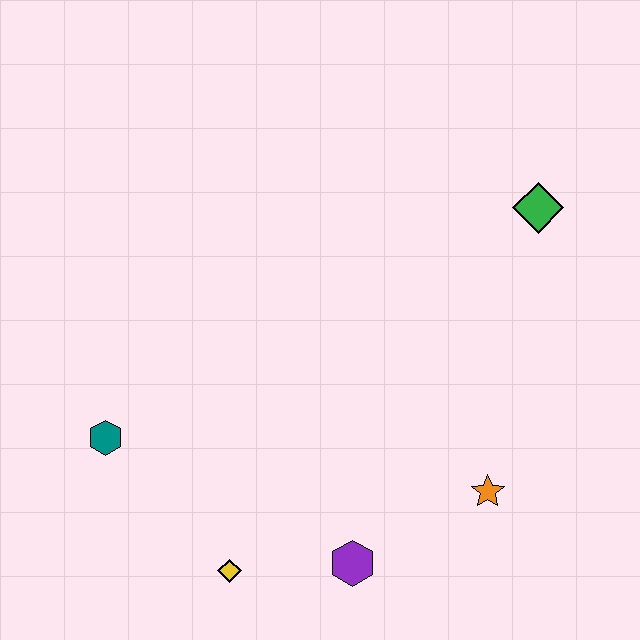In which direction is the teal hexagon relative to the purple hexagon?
The teal hexagon is to the left of the purple hexagon.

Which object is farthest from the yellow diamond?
The green diamond is farthest from the yellow diamond.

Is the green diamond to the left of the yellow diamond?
No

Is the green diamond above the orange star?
Yes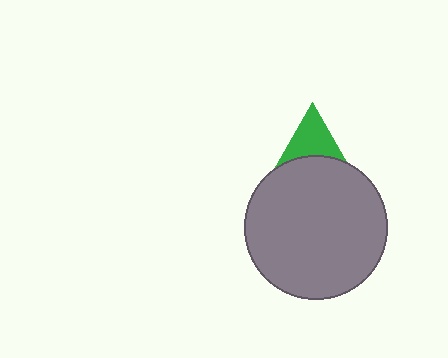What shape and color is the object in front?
The object in front is a gray circle.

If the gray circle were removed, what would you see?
You would see the complete green triangle.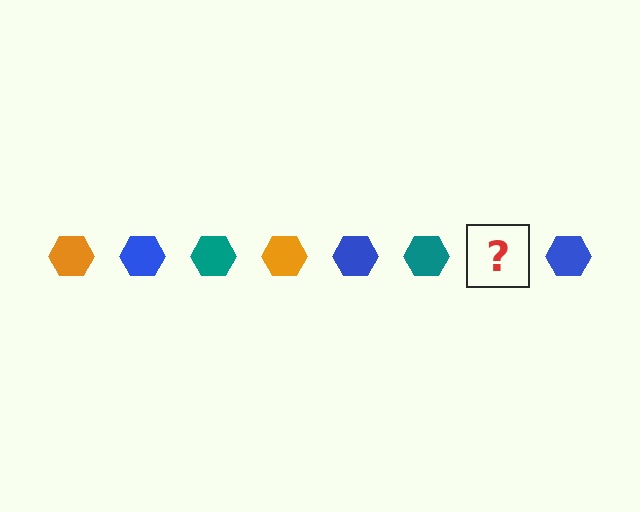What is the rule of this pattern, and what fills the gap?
The rule is that the pattern cycles through orange, blue, teal hexagons. The gap should be filled with an orange hexagon.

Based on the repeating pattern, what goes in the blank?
The blank should be an orange hexagon.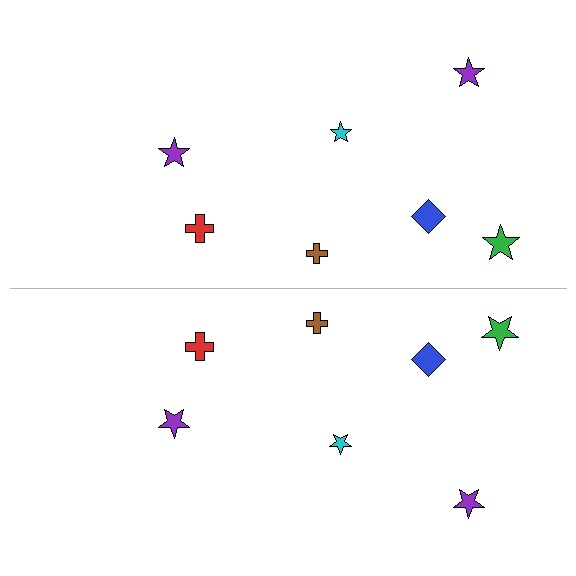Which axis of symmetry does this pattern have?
The pattern has a horizontal axis of symmetry running through the center of the image.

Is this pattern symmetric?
Yes, this pattern has bilateral (reflection) symmetry.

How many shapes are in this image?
There are 14 shapes in this image.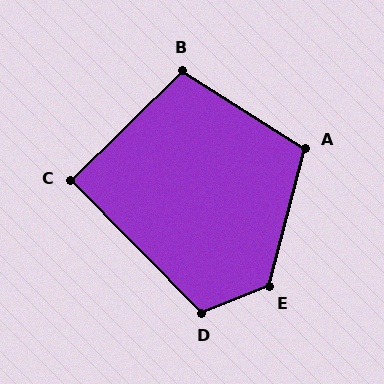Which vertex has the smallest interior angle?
C, at approximately 90 degrees.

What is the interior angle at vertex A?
Approximately 107 degrees (obtuse).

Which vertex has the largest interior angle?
E, at approximately 127 degrees.